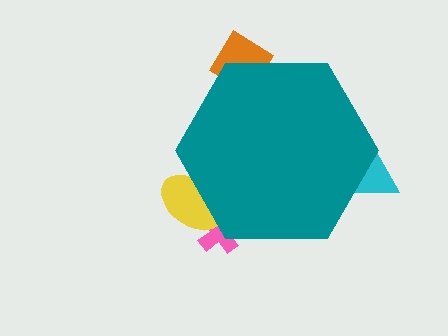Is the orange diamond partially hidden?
Yes, the orange diamond is partially hidden behind the teal hexagon.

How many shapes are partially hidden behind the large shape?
4 shapes are partially hidden.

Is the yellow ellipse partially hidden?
Yes, the yellow ellipse is partially hidden behind the teal hexagon.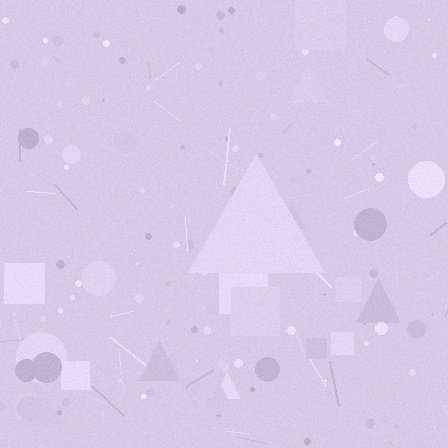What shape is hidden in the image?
A triangle is hidden in the image.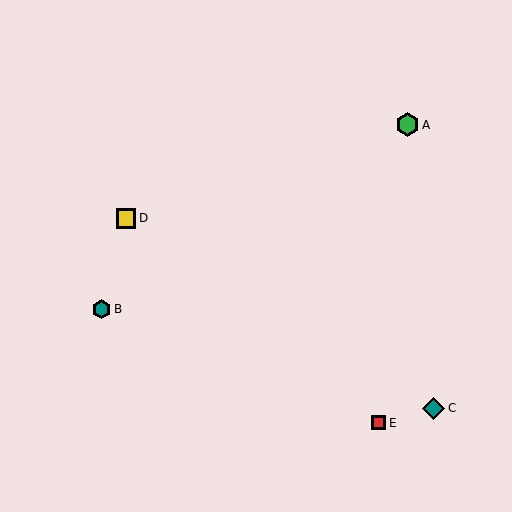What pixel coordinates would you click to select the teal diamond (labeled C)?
Click at (434, 408) to select the teal diamond C.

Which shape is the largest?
The green hexagon (labeled A) is the largest.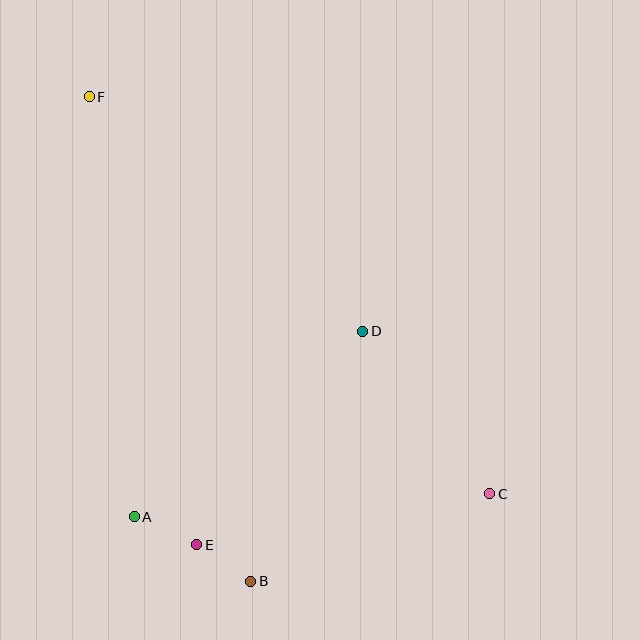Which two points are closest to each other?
Points B and E are closest to each other.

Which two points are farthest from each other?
Points C and F are farthest from each other.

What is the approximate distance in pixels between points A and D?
The distance between A and D is approximately 295 pixels.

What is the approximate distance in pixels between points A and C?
The distance between A and C is approximately 356 pixels.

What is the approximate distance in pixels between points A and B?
The distance between A and B is approximately 133 pixels.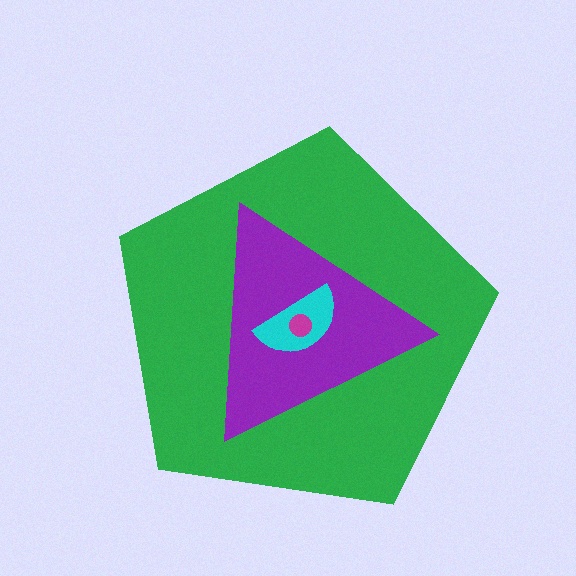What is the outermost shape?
The green pentagon.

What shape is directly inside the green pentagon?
The purple triangle.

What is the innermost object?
The magenta circle.